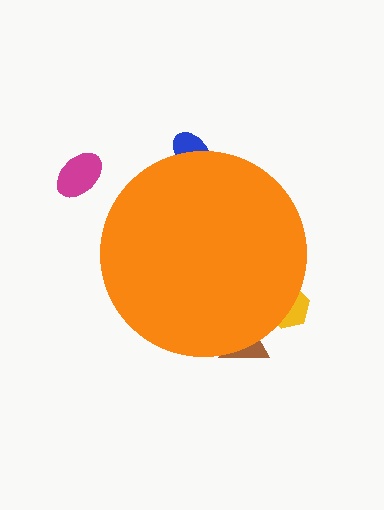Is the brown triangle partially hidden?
Yes, the brown triangle is partially hidden behind the orange circle.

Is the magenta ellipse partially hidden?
No, the magenta ellipse is fully visible.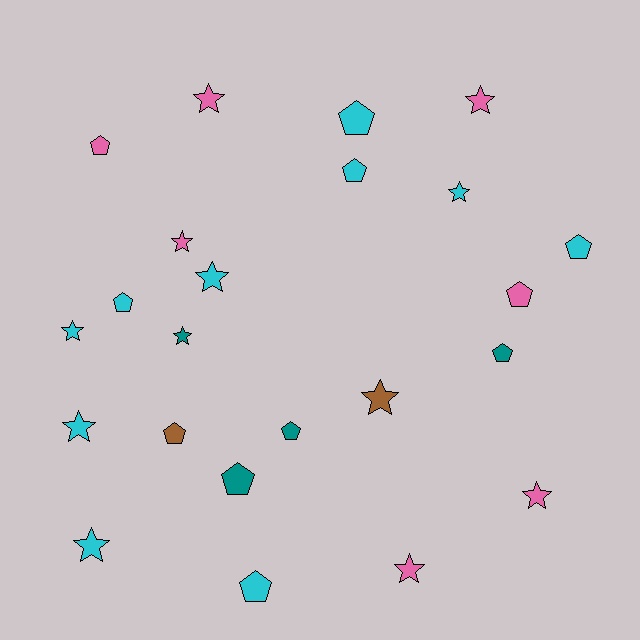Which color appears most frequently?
Cyan, with 10 objects.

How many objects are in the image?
There are 23 objects.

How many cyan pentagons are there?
There are 5 cyan pentagons.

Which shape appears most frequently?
Star, with 12 objects.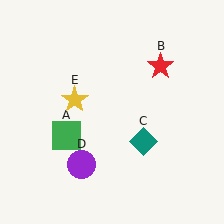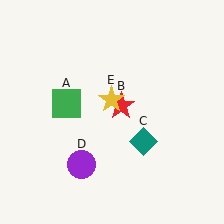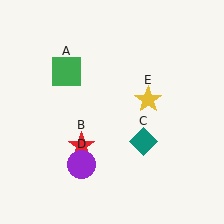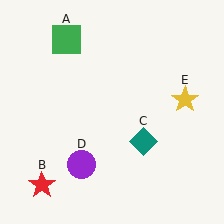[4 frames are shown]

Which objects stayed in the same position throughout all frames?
Teal diamond (object C) and purple circle (object D) remained stationary.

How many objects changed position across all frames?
3 objects changed position: green square (object A), red star (object B), yellow star (object E).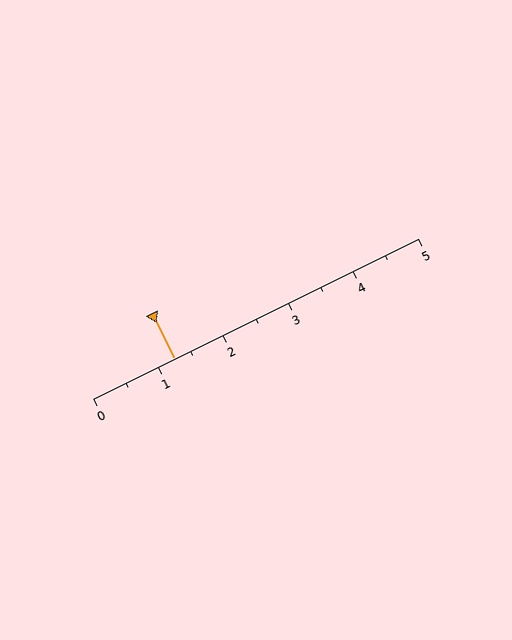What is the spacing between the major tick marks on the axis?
The major ticks are spaced 1 apart.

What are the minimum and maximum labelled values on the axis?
The axis runs from 0 to 5.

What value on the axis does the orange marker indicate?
The marker indicates approximately 1.2.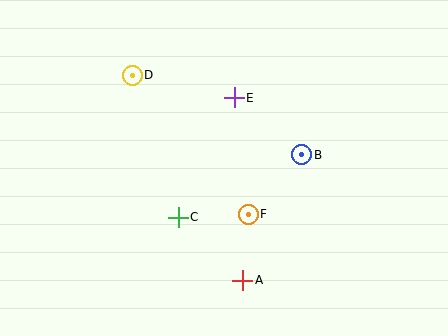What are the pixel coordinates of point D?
Point D is at (132, 75).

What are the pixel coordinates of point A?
Point A is at (243, 280).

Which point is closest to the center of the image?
Point F at (248, 214) is closest to the center.